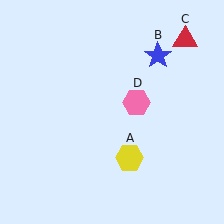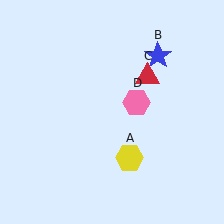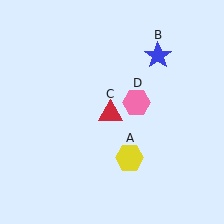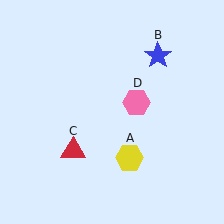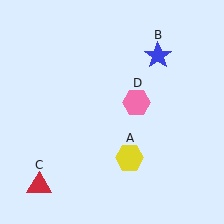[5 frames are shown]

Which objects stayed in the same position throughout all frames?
Yellow hexagon (object A) and blue star (object B) and pink hexagon (object D) remained stationary.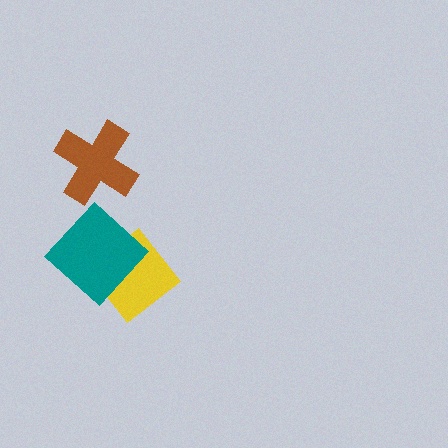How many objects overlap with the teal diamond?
1 object overlaps with the teal diamond.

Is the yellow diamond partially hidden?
Yes, it is partially covered by another shape.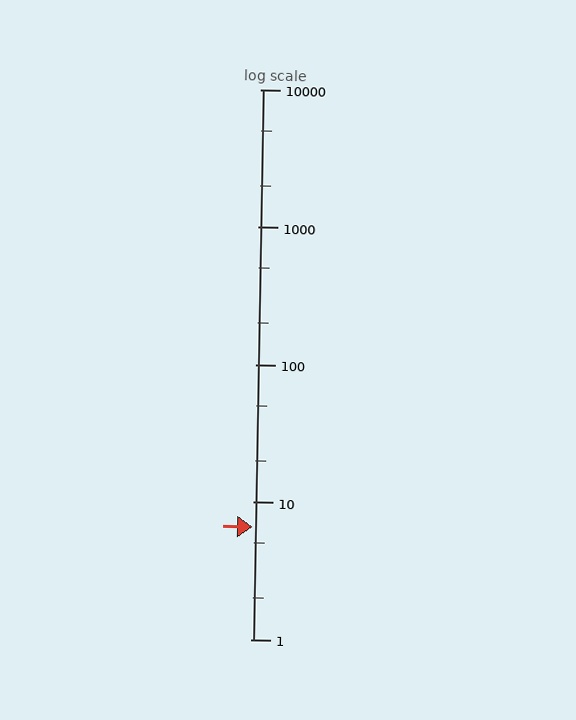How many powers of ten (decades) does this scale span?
The scale spans 4 decades, from 1 to 10000.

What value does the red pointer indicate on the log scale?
The pointer indicates approximately 6.6.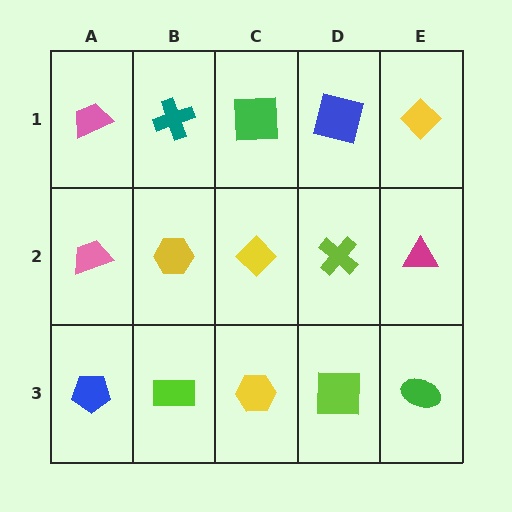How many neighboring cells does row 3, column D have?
3.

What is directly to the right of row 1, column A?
A teal cross.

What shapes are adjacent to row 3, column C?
A yellow diamond (row 2, column C), a lime rectangle (row 3, column B), a lime square (row 3, column D).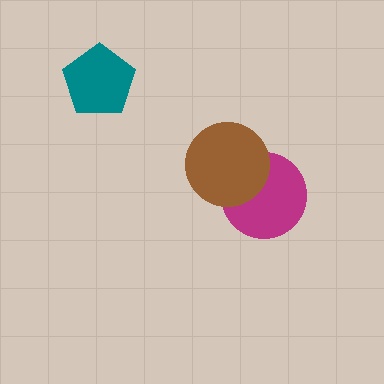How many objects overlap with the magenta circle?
1 object overlaps with the magenta circle.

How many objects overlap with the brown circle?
1 object overlaps with the brown circle.